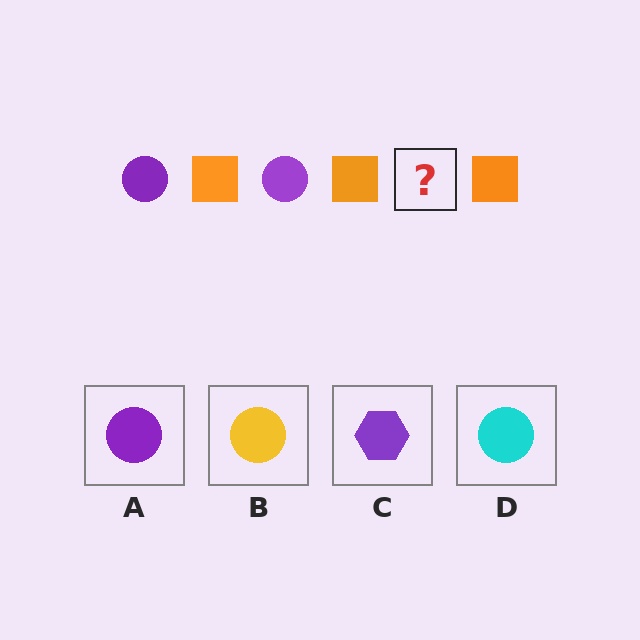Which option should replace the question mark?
Option A.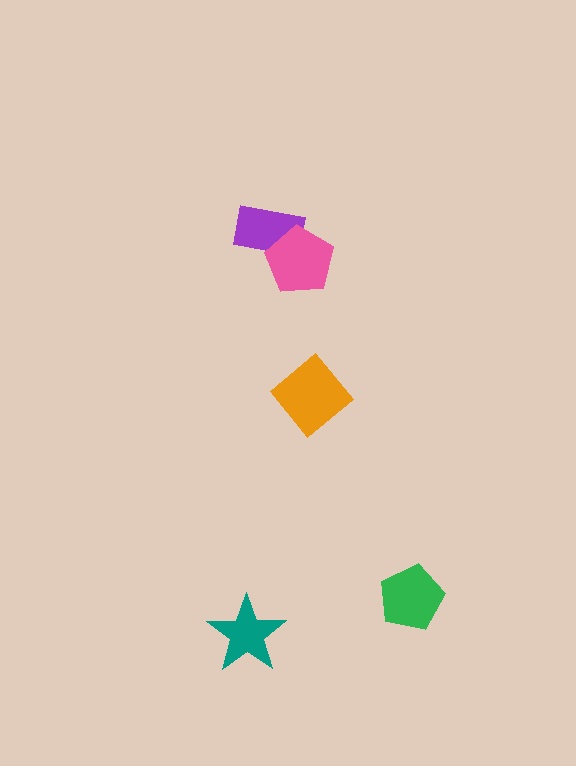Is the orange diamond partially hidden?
No, no other shape covers it.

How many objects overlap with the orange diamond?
0 objects overlap with the orange diamond.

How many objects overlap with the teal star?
0 objects overlap with the teal star.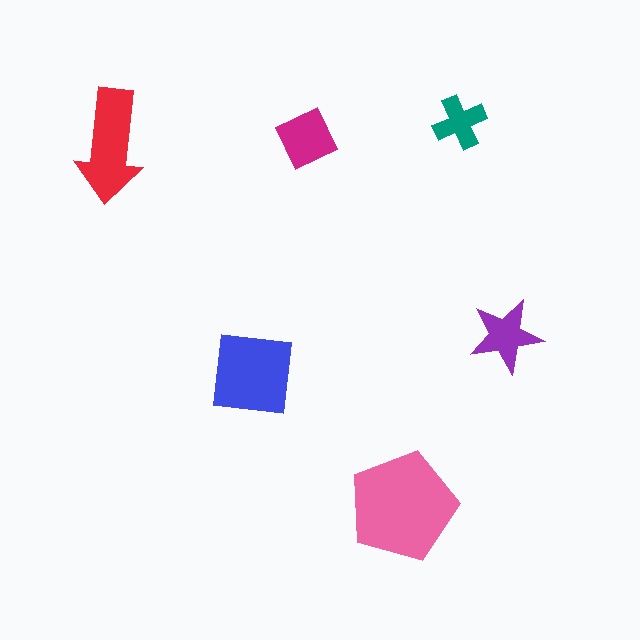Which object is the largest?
The pink pentagon.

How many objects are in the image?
There are 6 objects in the image.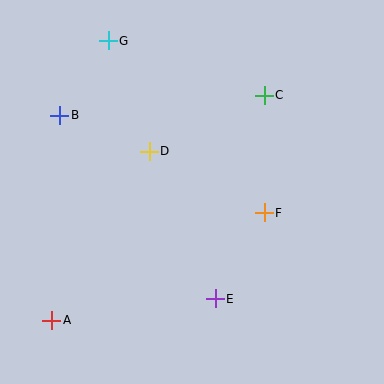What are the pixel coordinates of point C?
Point C is at (264, 95).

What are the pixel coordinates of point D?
Point D is at (149, 151).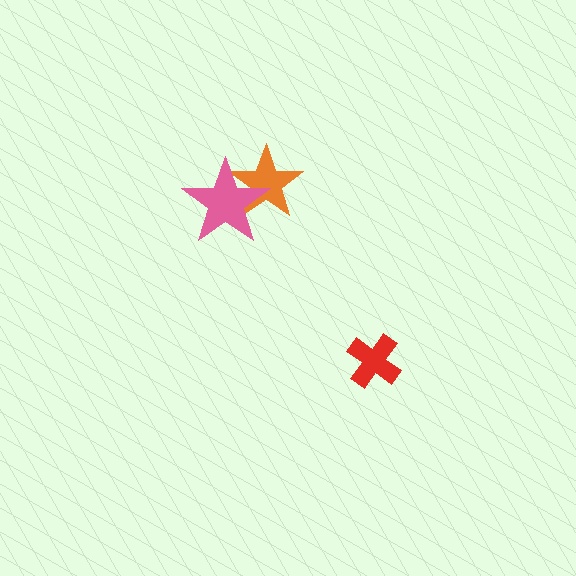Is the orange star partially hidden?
Yes, it is partially covered by another shape.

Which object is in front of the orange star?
The pink star is in front of the orange star.